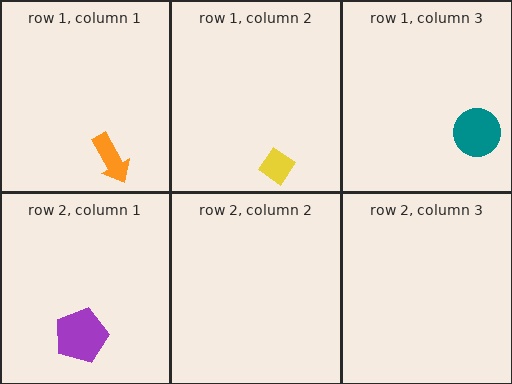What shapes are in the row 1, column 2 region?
The yellow diamond.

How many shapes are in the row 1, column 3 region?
1.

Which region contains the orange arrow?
The row 1, column 1 region.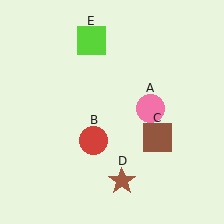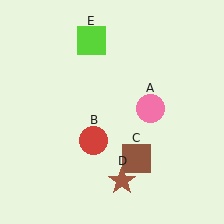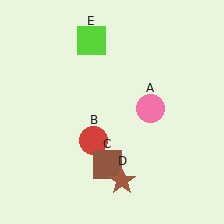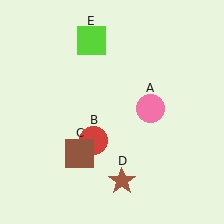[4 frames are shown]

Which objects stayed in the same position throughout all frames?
Pink circle (object A) and red circle (object B) and brown star (object D) and lime square (object E) remained stationary.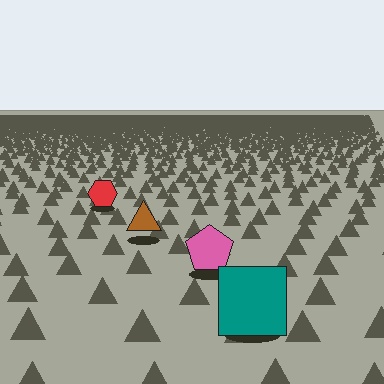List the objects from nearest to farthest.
From nearest to farthest: the teal square, the pink pentagon, the brown triangle, the red hexagon.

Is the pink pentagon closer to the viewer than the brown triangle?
Yes. The pink pentagon is closer — you can tell from the texture gradient: the ground texture is coarser near it.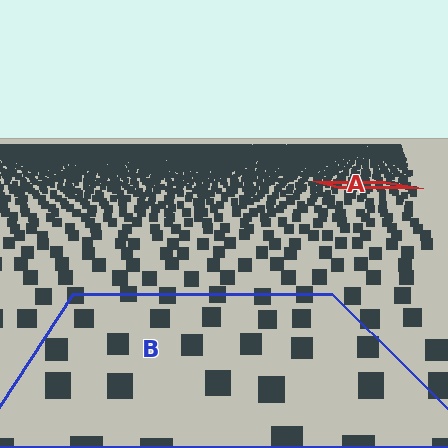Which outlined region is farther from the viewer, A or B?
Region A is farther from the viewer — the texture elements inside it appear smaller and more densely packed.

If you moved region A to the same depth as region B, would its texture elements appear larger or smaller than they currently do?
They would appear larger. At a closer depth, the same texture elements are projected at a bigger on-screen size.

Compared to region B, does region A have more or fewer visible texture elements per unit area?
Region A has more texture elements per unit area — they are packed more densely because it is farther away.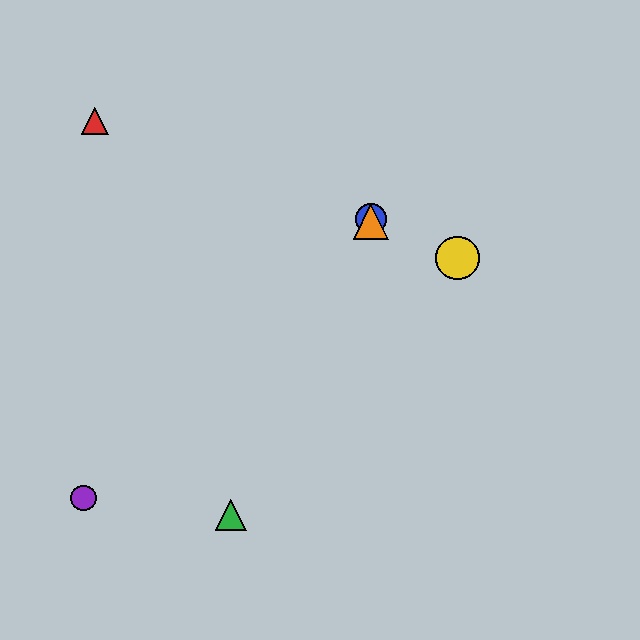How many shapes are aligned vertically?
2 shapes (the blue circle, the orange triangle) are aligned vertically.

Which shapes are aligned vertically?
The blue circle, the orange triangle are aligned vertically.